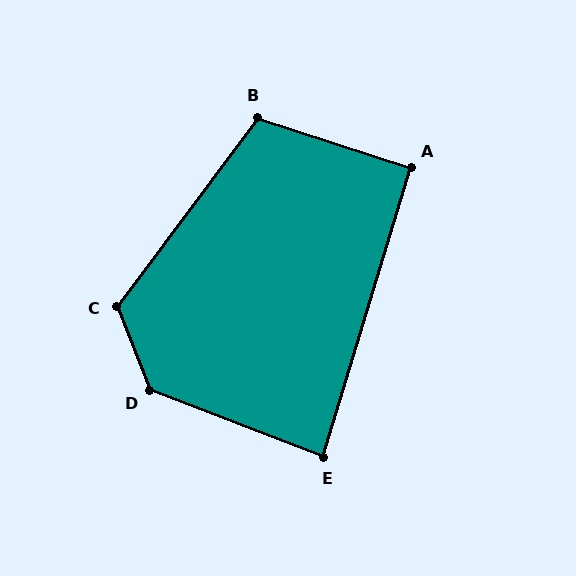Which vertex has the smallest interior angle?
E, at approximately 86 degrees.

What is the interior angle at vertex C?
Approximately 122 degrees (obtuse).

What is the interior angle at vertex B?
Approximately 109 degrees (obtuse).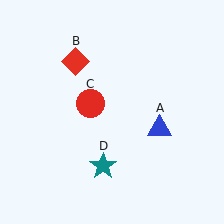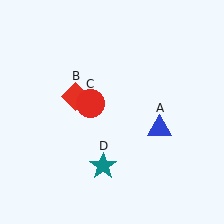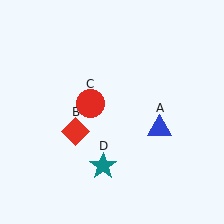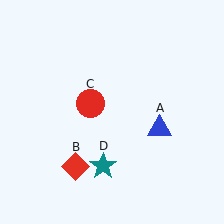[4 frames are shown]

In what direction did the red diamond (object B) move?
The red diamond (object B) moved down.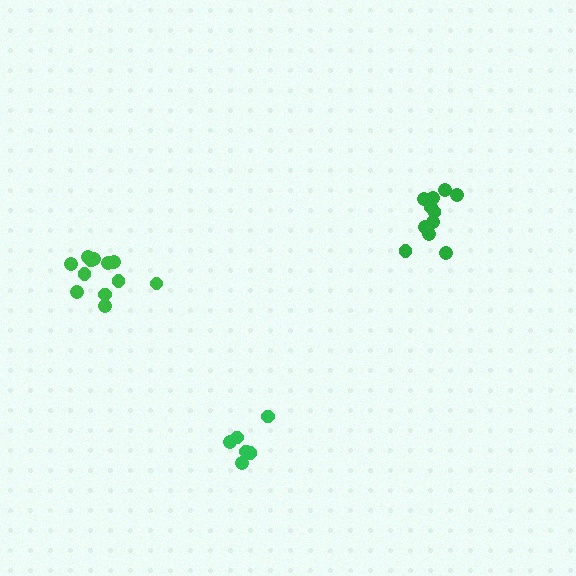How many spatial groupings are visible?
There are 3 spatial groupings.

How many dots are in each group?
Group 1: 6 dots, Group 2: 11 dots, Group 3: 12 dots (29 total).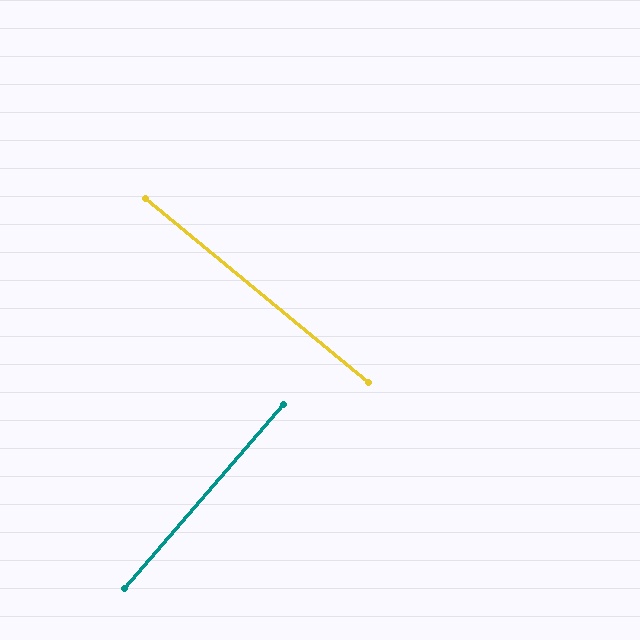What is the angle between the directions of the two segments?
Approximately 89 degrees.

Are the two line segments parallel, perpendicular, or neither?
Perpendicular — they meet at approximately 89°.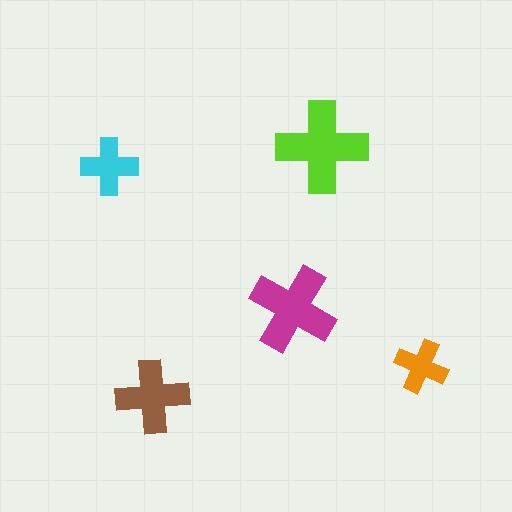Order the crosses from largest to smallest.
the lime one, the magenta one, the brown one, the cyan one, the orange one.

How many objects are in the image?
There are 5 objects in the image.